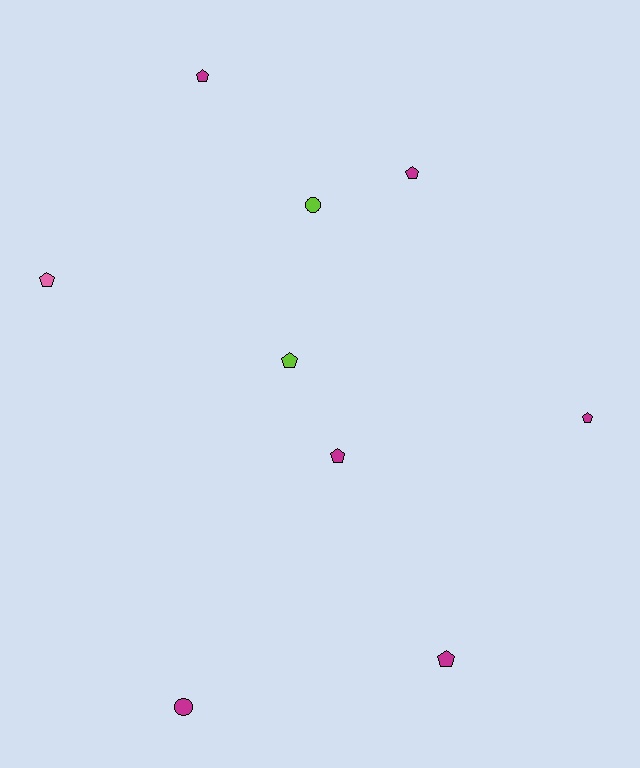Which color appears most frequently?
Magenta, with 6 objects.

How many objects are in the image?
There are 9 objects.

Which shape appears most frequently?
Pentagon, with 7 objects.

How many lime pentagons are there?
There is 1 lime pentagon.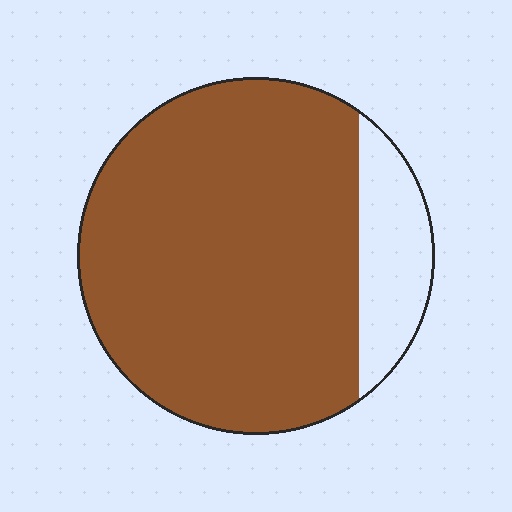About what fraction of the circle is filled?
About five sixths (5/6).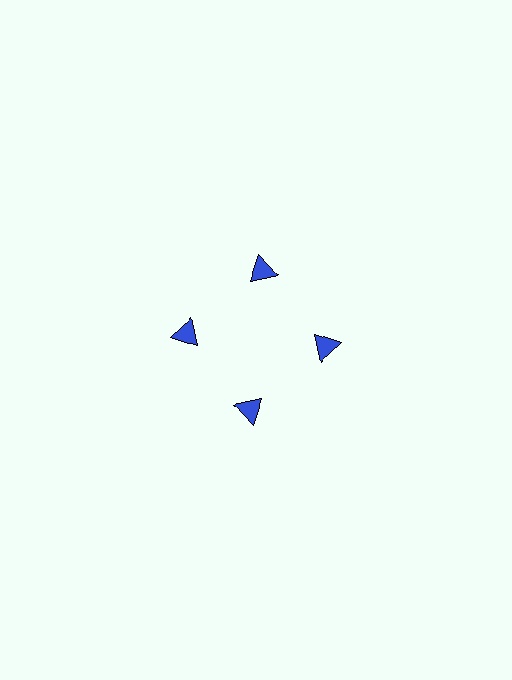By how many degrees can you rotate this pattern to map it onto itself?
The pattern maps onto itself every 90 degrees of rotation.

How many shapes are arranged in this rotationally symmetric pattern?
There are 4 shapes, arranged in 4 groups of 1.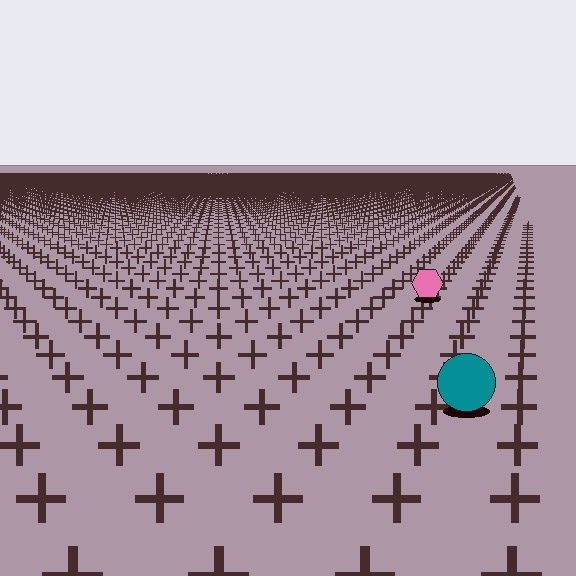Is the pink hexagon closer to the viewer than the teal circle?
No. The teal circle is closer — you can tell from the texture gradient: the ground texture is coarser near it.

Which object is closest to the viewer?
The teal circle is closest. The texture marks near it are larger and more spread out.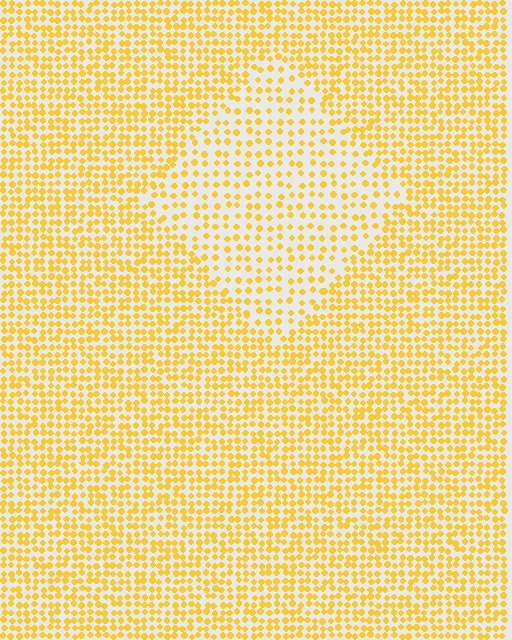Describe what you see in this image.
The image contains small yellow elements arranged at two different densities. A diamond-shaped region is visible where the elements are less densely packed than the surrounding area.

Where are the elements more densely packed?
The elements are more densely packed outside the diamond boundary.